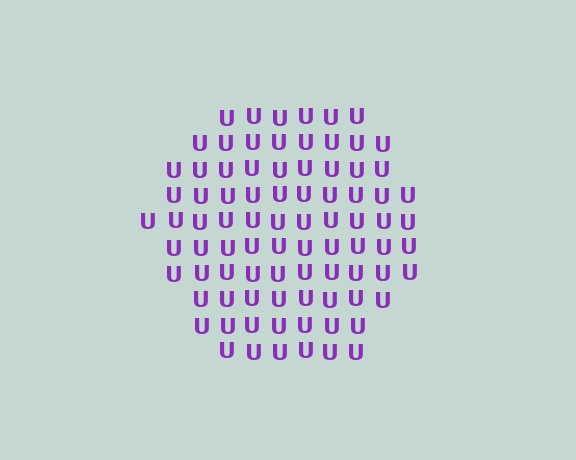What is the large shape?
The large shape is a hexagon.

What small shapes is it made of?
It is made of small letter U's.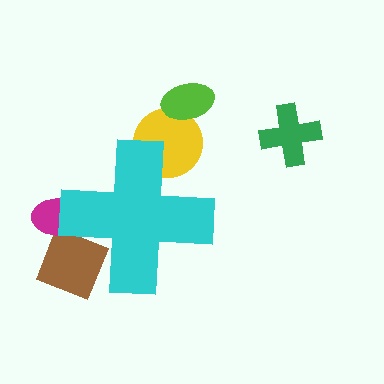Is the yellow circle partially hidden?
Yes, the yellow circle is partially hidden behind the cyan cross.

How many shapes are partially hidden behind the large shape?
3 shapes are partially hidden.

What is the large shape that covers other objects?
A cyan cross.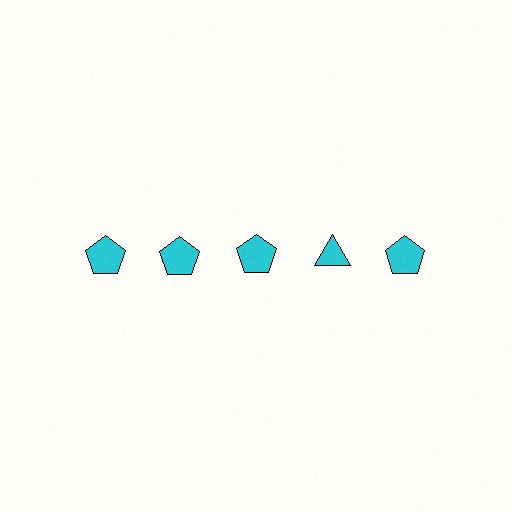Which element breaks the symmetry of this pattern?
The cyan triangle in the top row, second from right column breaks the symmetry. All other shapes are cyan pentagons.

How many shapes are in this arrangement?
There are 5 shapes arranged in a grid pattern.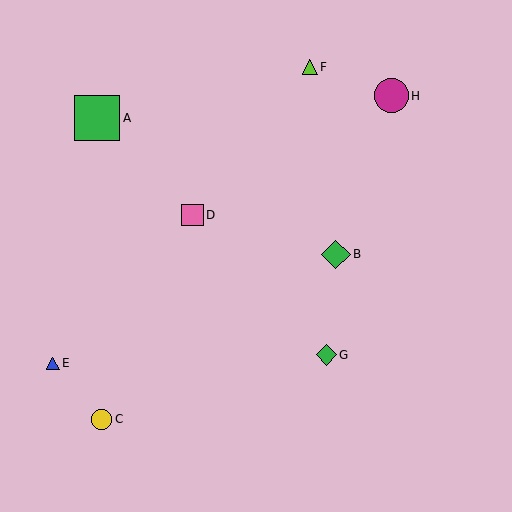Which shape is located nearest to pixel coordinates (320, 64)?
The lime triangle (labeled F) at (310, 67) is nearest to that location.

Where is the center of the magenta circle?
The center of the magenta circle is at (391, 96).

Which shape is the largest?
The green square (labeled A) is the largest.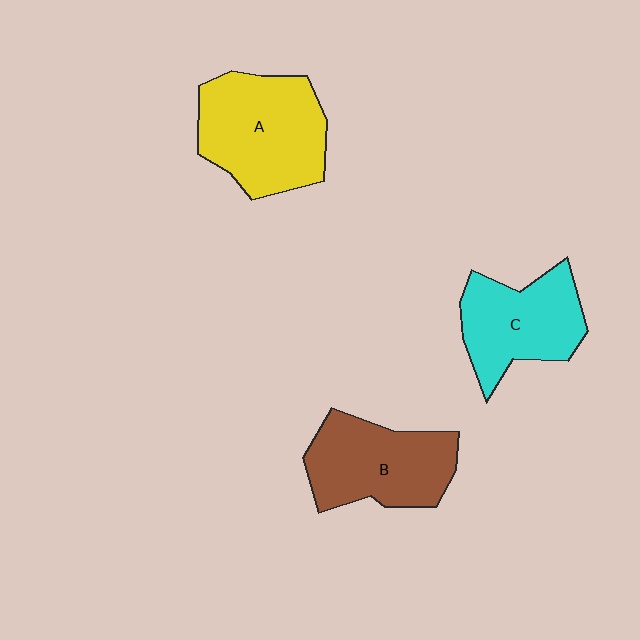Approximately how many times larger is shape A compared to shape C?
Approximately 1.3 times.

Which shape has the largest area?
Shape A (yellow).